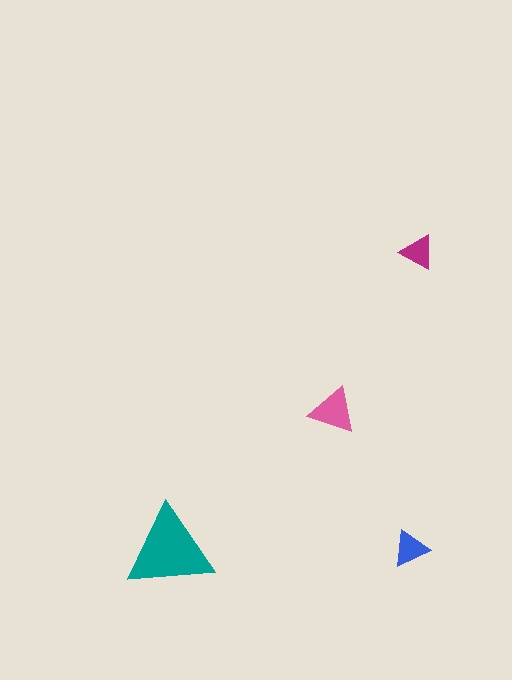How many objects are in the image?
There are 4 objects in the image.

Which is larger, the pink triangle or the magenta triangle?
The pink one.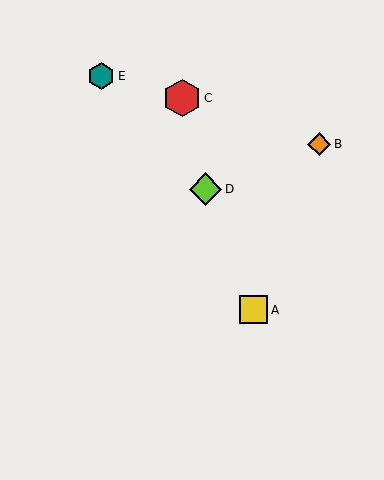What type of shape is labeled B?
Shape B is an orange diamond.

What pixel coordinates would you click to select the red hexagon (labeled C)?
Click at (182, 98) to select the red hexagon C.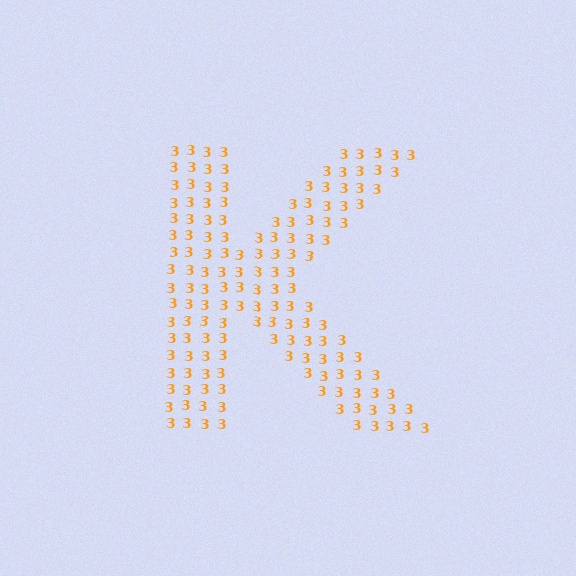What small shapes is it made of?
It is made of small digit 3's.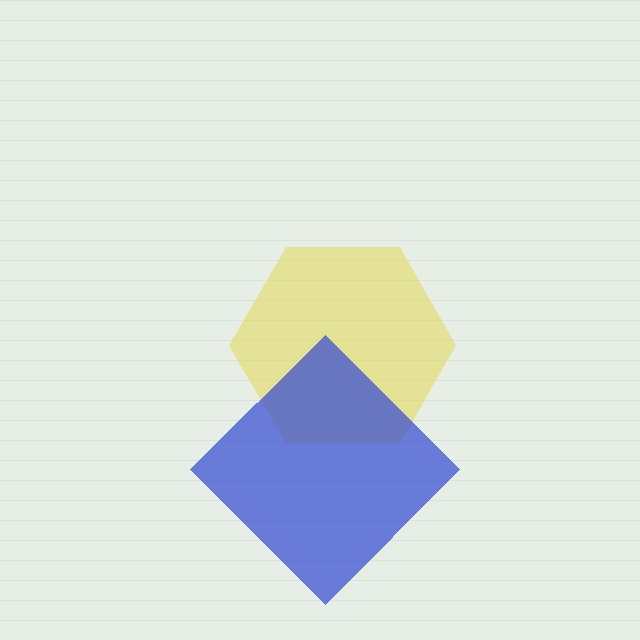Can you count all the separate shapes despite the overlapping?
Yes, there are 2 separate shapes.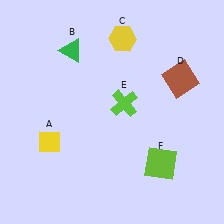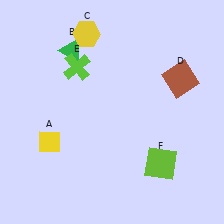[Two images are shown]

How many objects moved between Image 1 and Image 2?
2 objects moved between the two images.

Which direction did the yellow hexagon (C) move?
The yellow hexagon (C) moved left.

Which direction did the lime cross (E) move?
The lime cross (E) moved left.